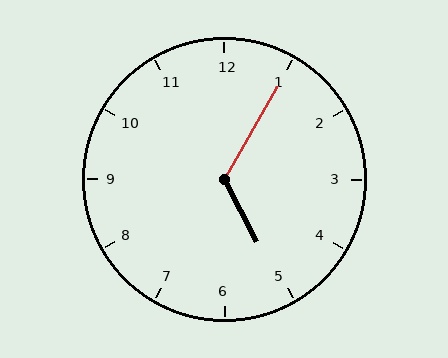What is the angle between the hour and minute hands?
Approximately 122 degrees.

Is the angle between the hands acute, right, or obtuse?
It is obtuse.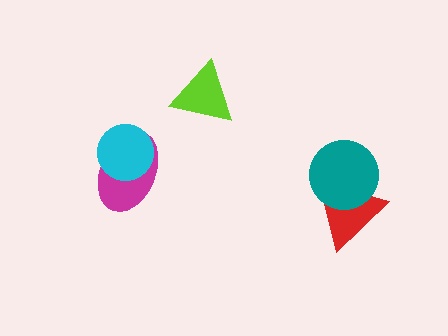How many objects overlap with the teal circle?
1 object overlaps with the teal circle.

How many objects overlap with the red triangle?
1 object overlaps with the red triangle.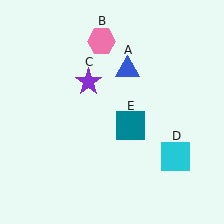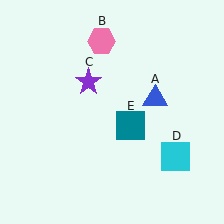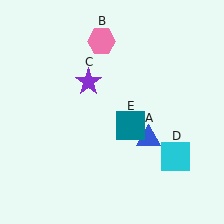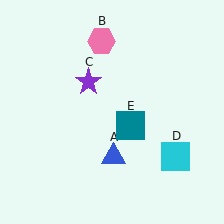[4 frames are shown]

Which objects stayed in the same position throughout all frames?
Pink hexagon (object B) and purple star (object C) and cyan square (object D) and teal square (object E) remained stationary.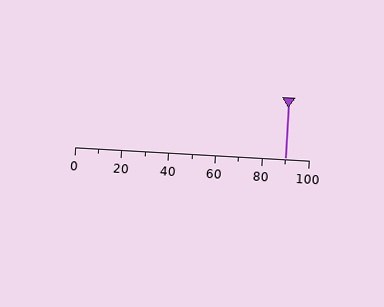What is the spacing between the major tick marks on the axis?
The major ticks are spaced 20 apart.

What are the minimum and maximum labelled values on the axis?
The axis runs from 0 to 100.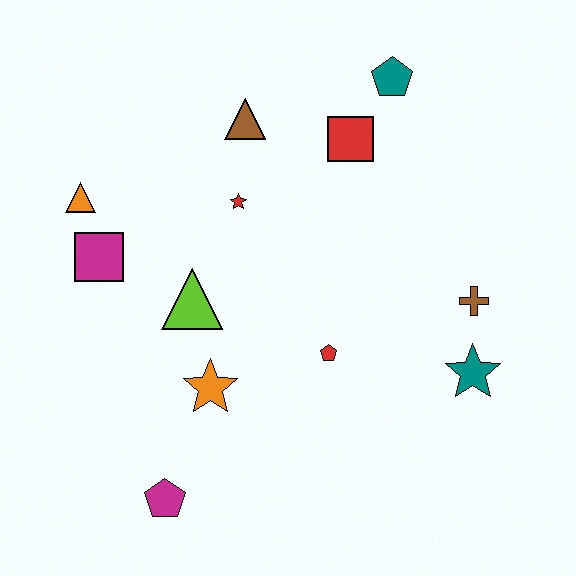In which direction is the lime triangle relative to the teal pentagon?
The lime triangle is below the teal pentagon.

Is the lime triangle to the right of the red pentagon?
No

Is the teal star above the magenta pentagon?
Yes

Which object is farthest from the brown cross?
The orange triangle is farthest from the brown cross.